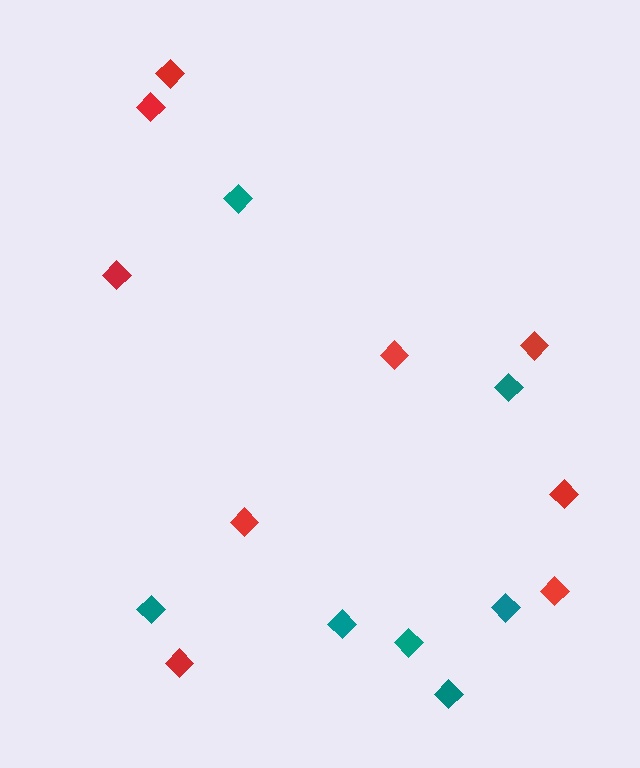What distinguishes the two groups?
There are 2 groups: one group of teal diamonds (7) and one group of red diamonds (9).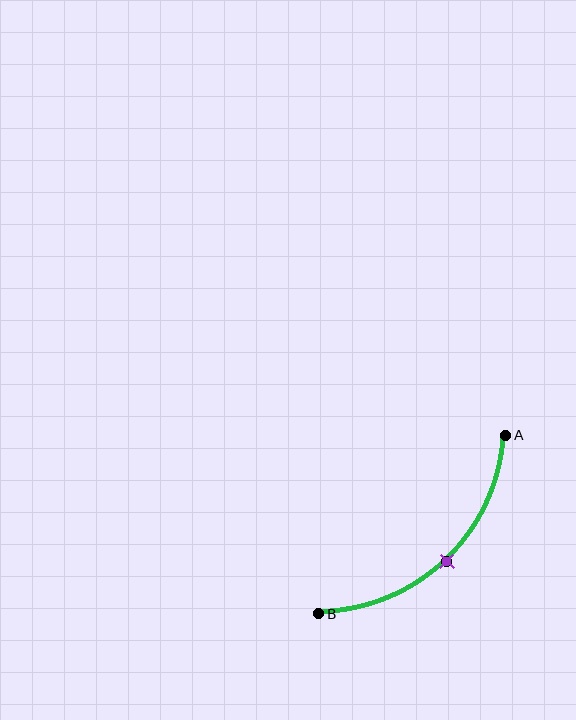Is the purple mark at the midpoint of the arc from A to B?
Yes. The purple mark lies on the arc at equal arc-length from both A and B — it is the arc midpoint.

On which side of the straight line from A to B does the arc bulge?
The arc bulges below and to the right of the straight line connecting A and B.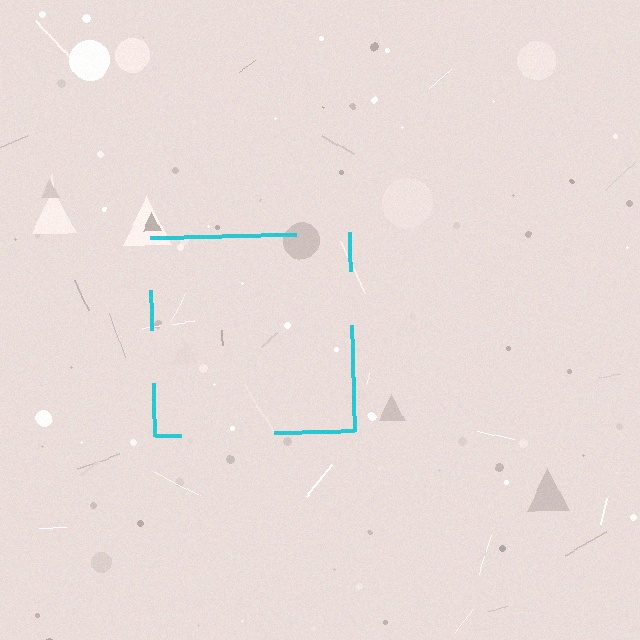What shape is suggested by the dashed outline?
The dashed outline suggests a square.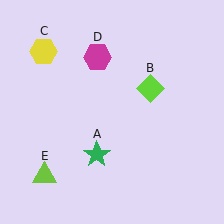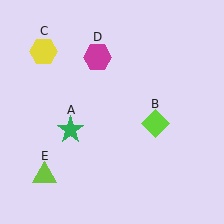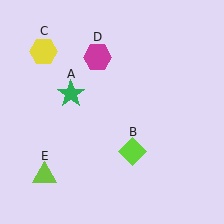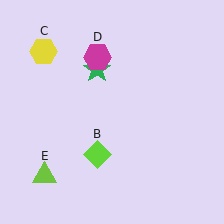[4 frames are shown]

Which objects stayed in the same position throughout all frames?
Yellow hexagon (object C) and magenta hexagon (object D) and lime triangle (object E) remained stationary.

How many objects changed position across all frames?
2 objects changed position: green star (object A), lime diamond (object B).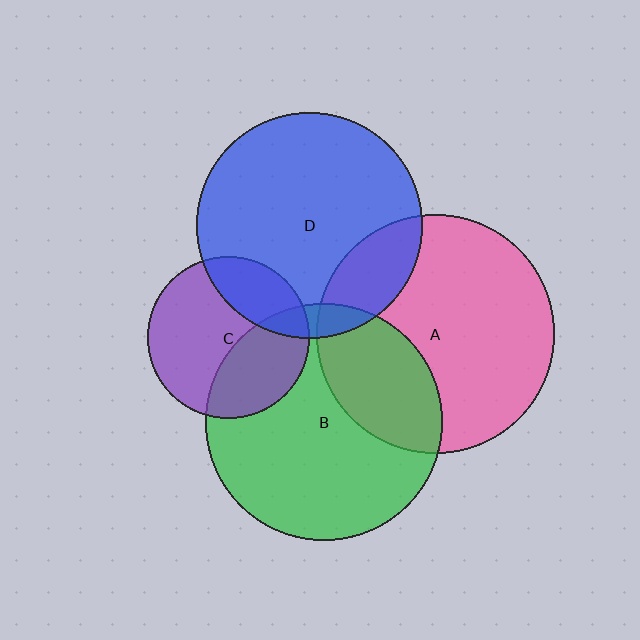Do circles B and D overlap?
Yes.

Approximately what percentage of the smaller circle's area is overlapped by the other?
Approximately 5%.